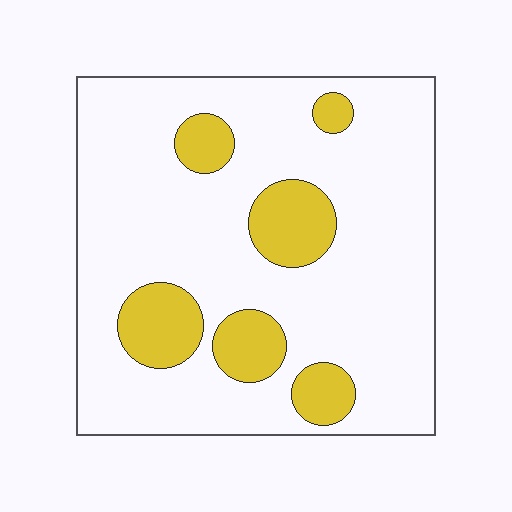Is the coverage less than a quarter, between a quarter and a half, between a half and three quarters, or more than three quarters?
Less than a quarter.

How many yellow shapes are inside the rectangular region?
6.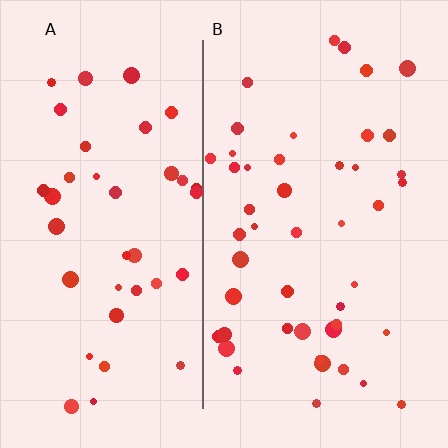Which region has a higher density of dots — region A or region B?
B (the right).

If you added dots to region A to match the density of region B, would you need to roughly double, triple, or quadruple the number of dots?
Approximately double.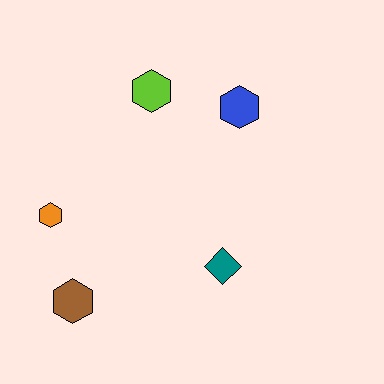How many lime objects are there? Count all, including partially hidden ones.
There is 1 lime object.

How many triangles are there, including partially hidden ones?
There are no triangles.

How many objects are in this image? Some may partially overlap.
There are 5 objects.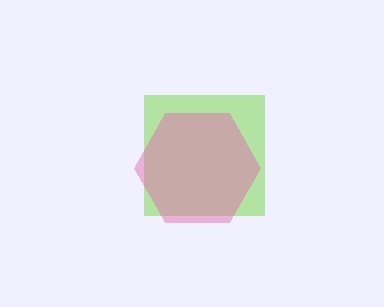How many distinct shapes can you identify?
There are 2 distinct shapes: a lime square, a pink hexagon.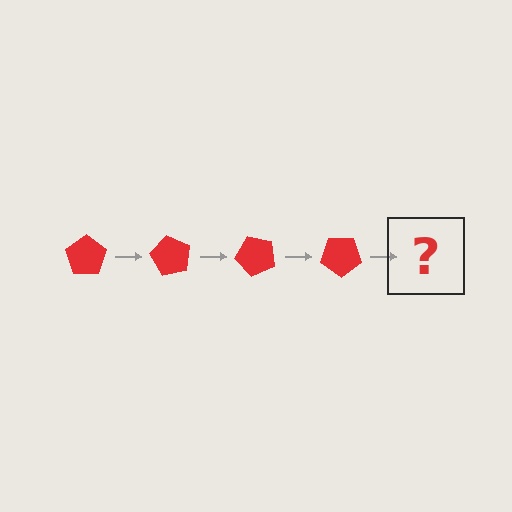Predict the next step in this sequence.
The next step is a red pentagon rotated 240 degrees.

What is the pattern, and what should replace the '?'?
The pattern is that the pentagon rotates 60 degrees each step. The '?' should be a red pentagon rotated 240 degrees.